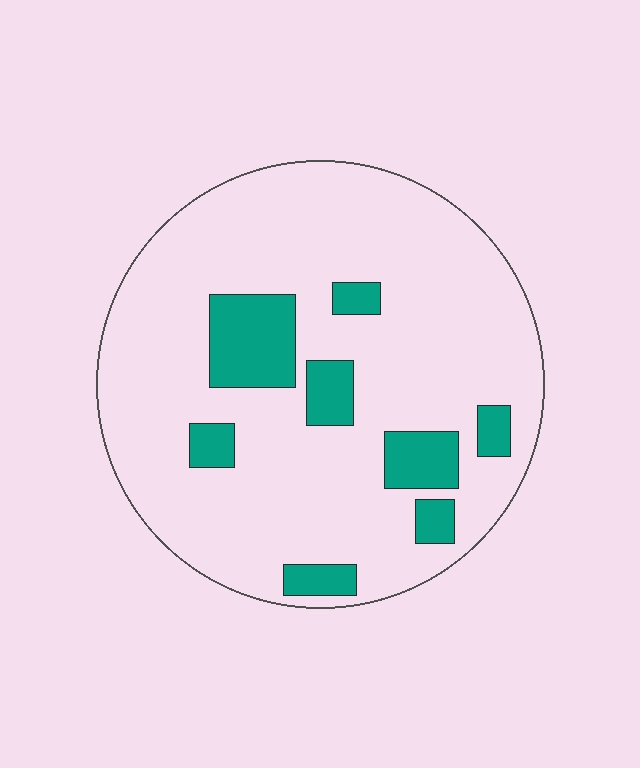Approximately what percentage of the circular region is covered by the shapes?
Approximately 15%.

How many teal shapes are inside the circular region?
8.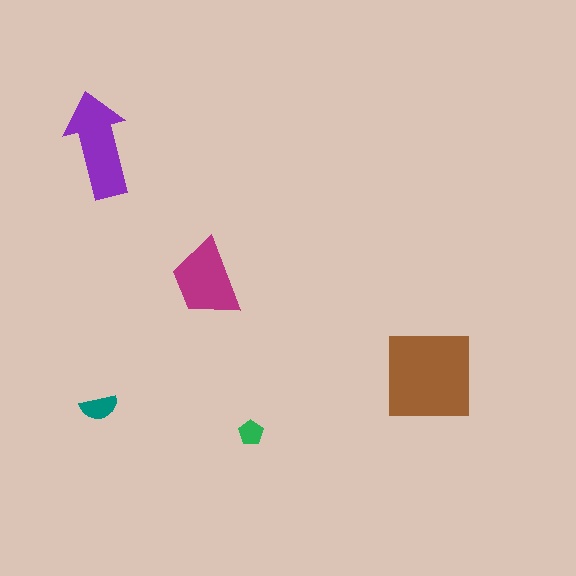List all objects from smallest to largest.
The green pentagon, the teal semicircle, the magenta trapezoid, the purple arrow, the brown square.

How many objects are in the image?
There are 5 objects in the image.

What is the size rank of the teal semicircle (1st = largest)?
4th.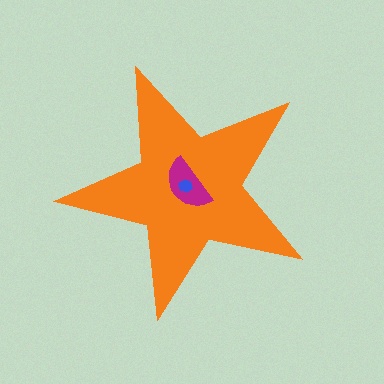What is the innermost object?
The blue hexagon.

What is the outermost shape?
The orange star.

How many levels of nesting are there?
3.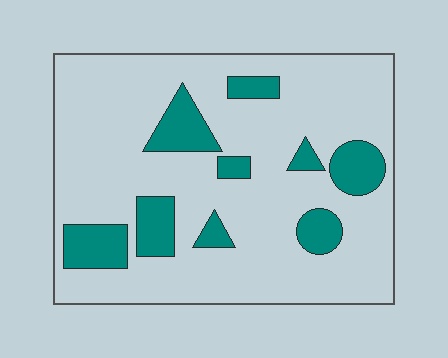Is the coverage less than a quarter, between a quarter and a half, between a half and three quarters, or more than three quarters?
Less than a quarter.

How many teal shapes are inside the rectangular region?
9.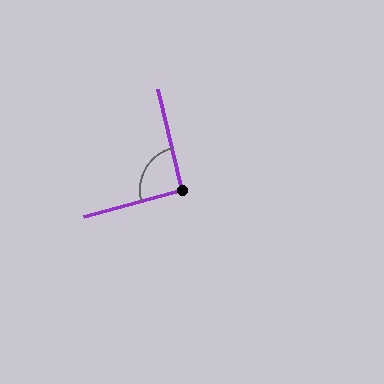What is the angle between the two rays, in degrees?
Approximately 92 degrees.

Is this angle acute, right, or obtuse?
It is approximately a right angle.